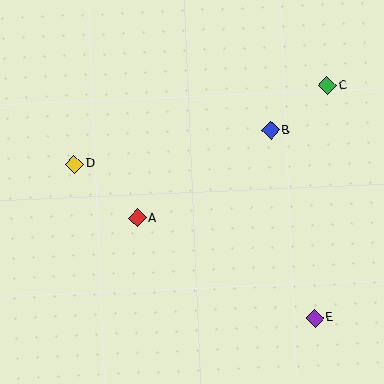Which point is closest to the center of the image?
Point A at (137, 218) is closest to the center.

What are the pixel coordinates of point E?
Point E is at (315, 318).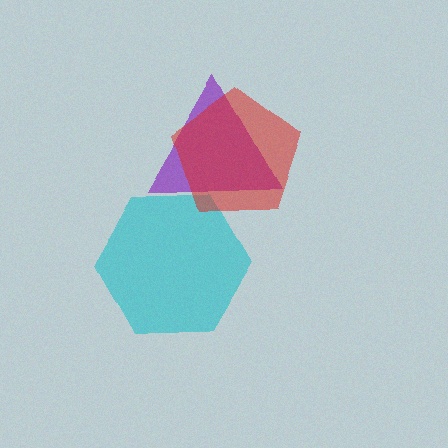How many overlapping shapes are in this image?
There are 3 overlapping shapes in the image.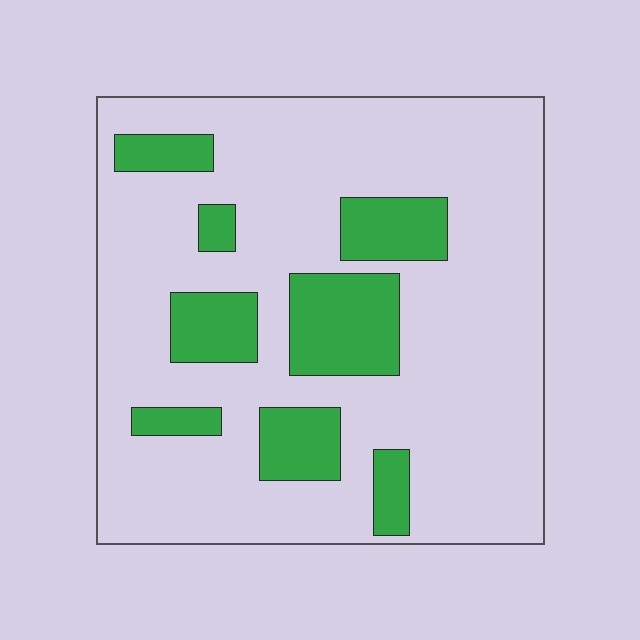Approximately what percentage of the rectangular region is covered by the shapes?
Approximately 20%.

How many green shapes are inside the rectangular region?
8.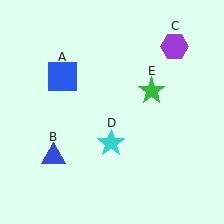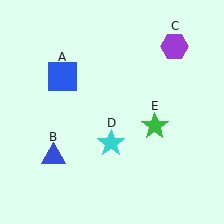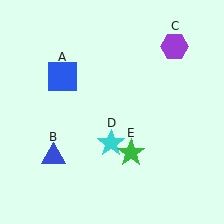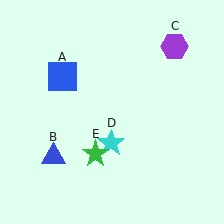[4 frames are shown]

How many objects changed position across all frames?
1 object changed position: green star (object E).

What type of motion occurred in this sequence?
The green star (object E) rotated clockwise around the center of the scene.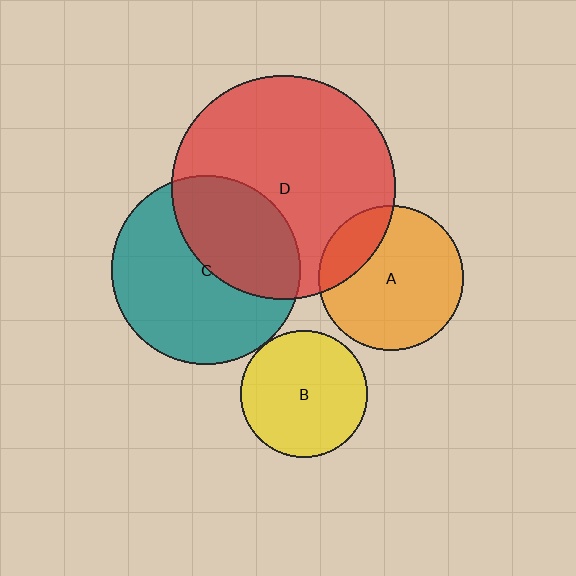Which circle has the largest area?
Circle D (red).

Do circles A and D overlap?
Yes.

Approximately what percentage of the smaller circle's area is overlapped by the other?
Approximately 20%.